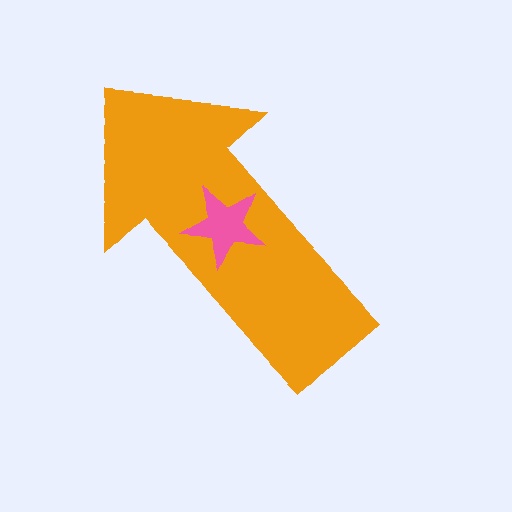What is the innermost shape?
The pink star.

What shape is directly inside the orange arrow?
The pink star.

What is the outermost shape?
The orange arrow.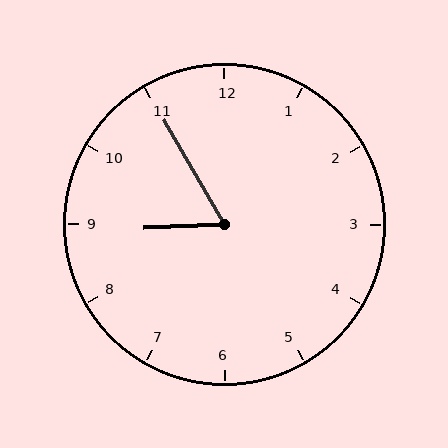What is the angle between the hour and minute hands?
Approximately 62 degrees.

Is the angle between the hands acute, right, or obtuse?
It is acute.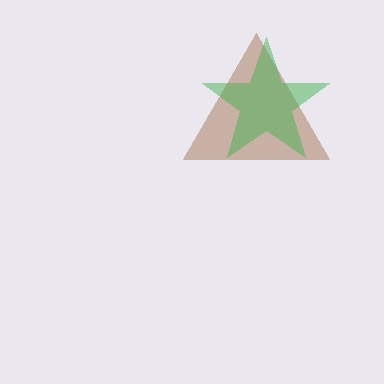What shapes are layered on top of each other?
The layered shapes are: a brown triangle, a green star.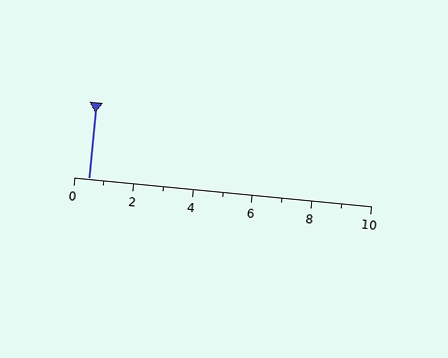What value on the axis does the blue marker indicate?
The marker indicates approximately 0.5.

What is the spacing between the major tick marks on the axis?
The major ticks are spaced 2 apart.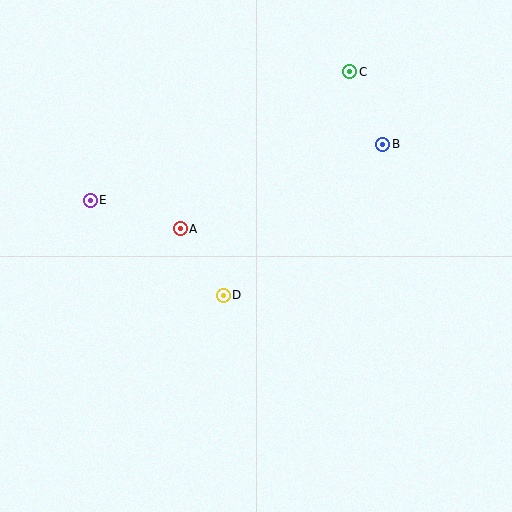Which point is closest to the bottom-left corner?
Point D is closest to the bottom-left corner.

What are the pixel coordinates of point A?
Point A is at (180, 229).